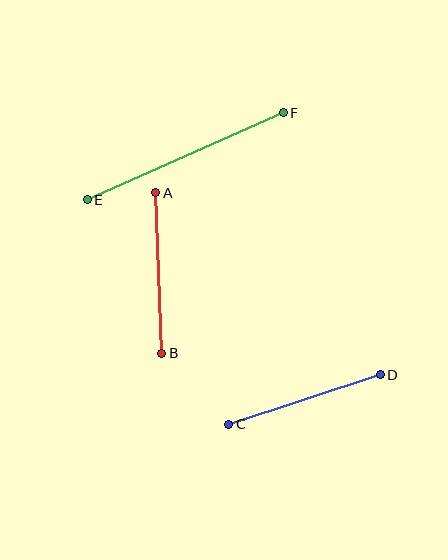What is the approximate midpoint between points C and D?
The midpoint is at approximately (304, 399) pixels.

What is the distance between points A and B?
The distance is approximately 161 pixels.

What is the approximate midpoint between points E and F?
The midpoint is at approximately (185, 156) pixels.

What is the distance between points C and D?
The distance is approximately 159 pixels.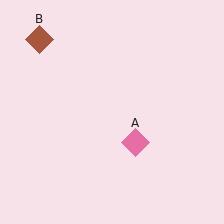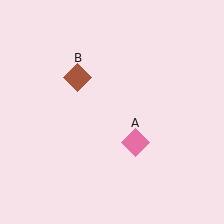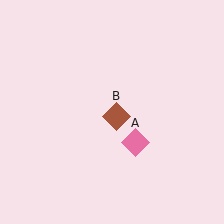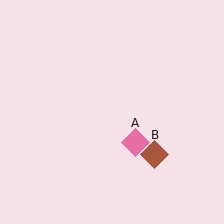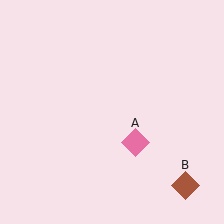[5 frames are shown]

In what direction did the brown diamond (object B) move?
The brown diamond (object B) moved down and to the right.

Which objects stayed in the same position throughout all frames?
Pink diamond (object A) remained stationary.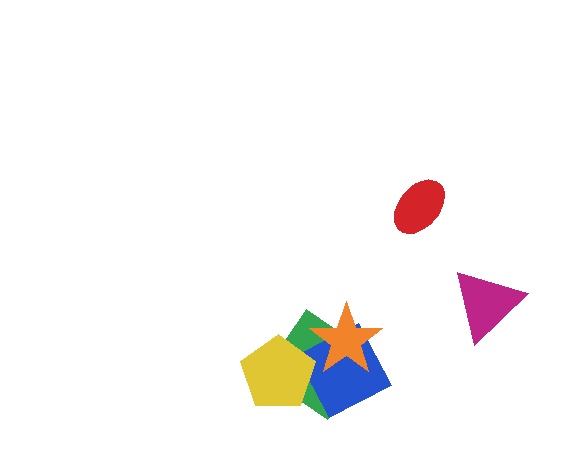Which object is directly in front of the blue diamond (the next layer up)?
The orange star is directly in front of the blue diamond.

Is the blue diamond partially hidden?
Yes, it is partially covered by another shape.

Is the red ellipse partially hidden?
No, no other shape covers it.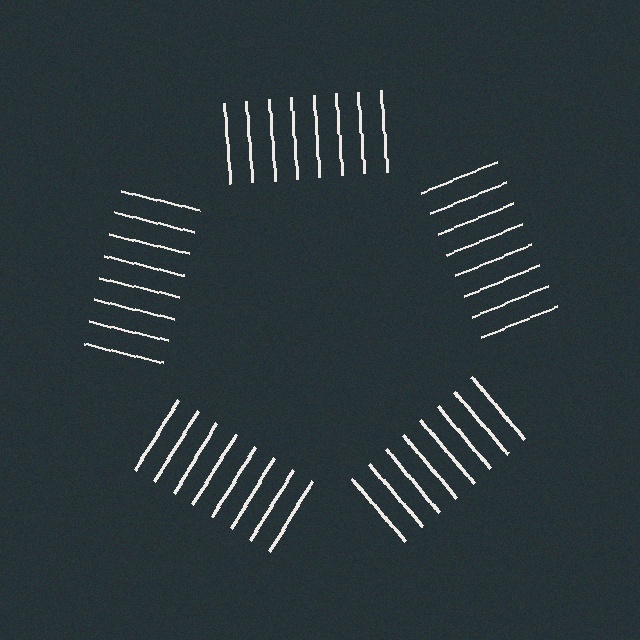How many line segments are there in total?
40 — 8 along each of the 5 edges.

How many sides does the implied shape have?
5 sides — the line-ends trace a pentagon.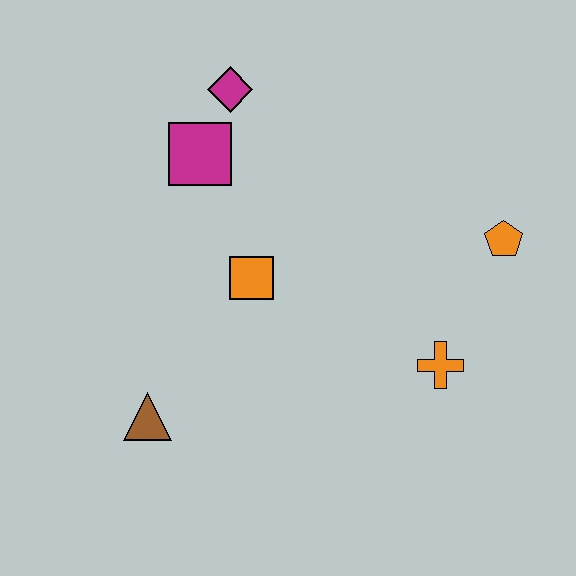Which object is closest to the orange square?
The magenta square is closest to the orange square.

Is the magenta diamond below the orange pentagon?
No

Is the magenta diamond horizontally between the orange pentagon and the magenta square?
Yes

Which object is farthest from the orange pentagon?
The brown triangle is farthest from the orange pentagon.